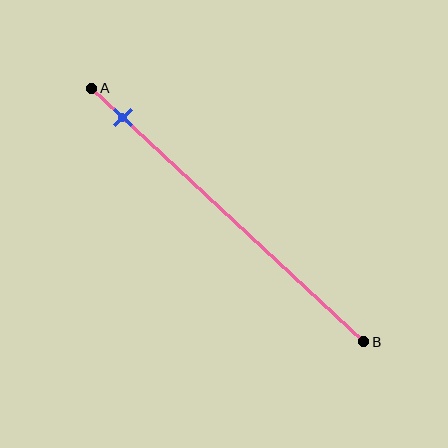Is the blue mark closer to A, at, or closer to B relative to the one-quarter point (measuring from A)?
The blue mark is closer to point A than the one-quarter point of segment AB.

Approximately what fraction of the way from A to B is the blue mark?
The blue mark is approximately 10% of the way from A to B.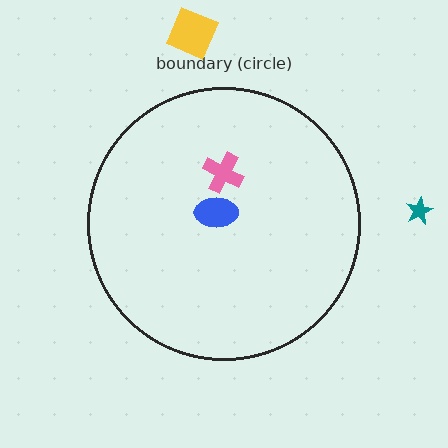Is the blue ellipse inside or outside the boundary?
Inside.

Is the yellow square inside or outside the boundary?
Outside.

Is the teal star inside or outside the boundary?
Outside.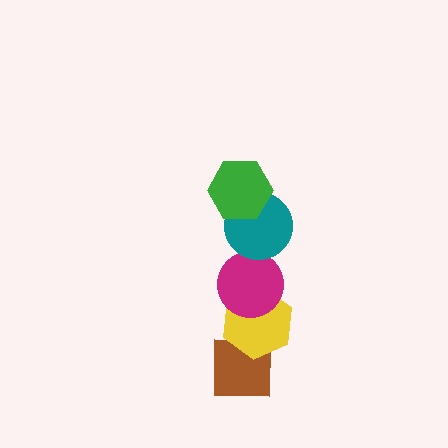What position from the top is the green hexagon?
The green hexagon is 1st from the top.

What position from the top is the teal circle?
The teal circle is 2nd from the top.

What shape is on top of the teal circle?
The green hexagon is on top of the teal circle.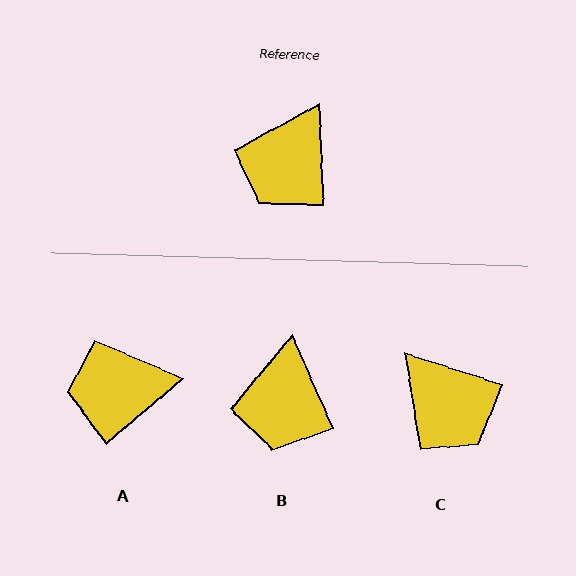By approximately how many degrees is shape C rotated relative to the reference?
Approximately 70 degrees counter-clockwise.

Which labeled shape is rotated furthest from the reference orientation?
C, about 70 degrees away.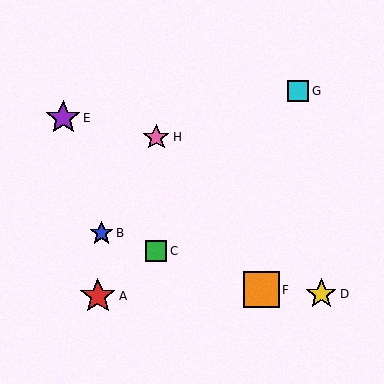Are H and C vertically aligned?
Yes, both are at x≈156.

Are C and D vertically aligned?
No, C is at x≈156 and D is at x≈321.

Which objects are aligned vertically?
Objects C, H are aligned vertically.